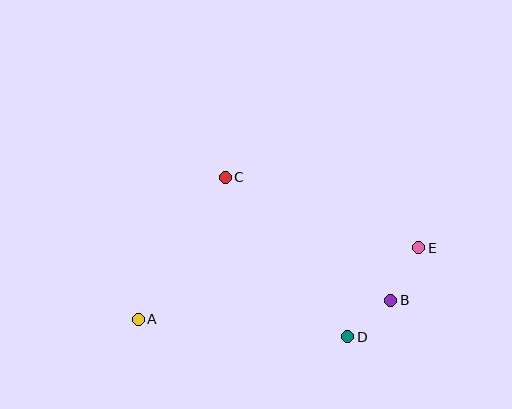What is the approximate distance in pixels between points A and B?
The distance between A and B is approximately 254 pixels.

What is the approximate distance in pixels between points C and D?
The distance between C and D is approximately 201 pixels.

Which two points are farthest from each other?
Points A and E are farthest from each other.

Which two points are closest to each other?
Points B and D are closest to each other.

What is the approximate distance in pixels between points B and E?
The distance between B and E is approximately 59 pixels.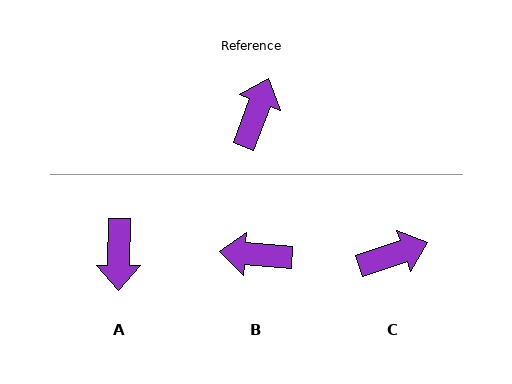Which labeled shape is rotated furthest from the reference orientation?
A, about 160 degrees away.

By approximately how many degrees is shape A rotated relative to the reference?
Approximately 160 degrees clockwise.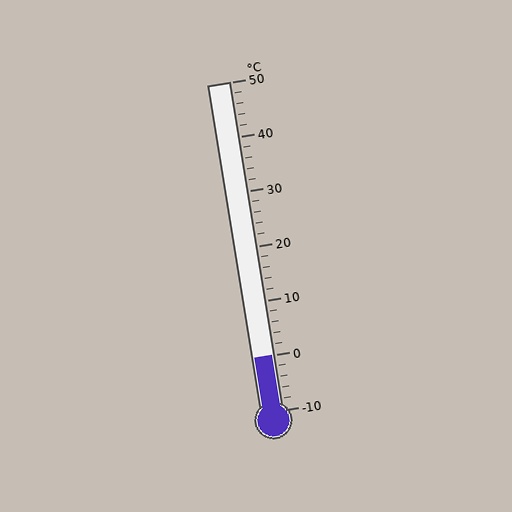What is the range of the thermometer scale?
The thermometer scale ranges from -10°C to 50°C.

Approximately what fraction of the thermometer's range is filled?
The thermometer is filled to approximately 15% of its range.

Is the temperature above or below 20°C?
The temperature is below 20°C.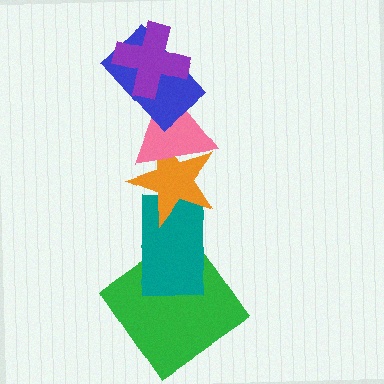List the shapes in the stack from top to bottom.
From top to bottom: the purple cross, the blue rectangle, the pink triangle, the orange star, the teal rectangle, the green diamond.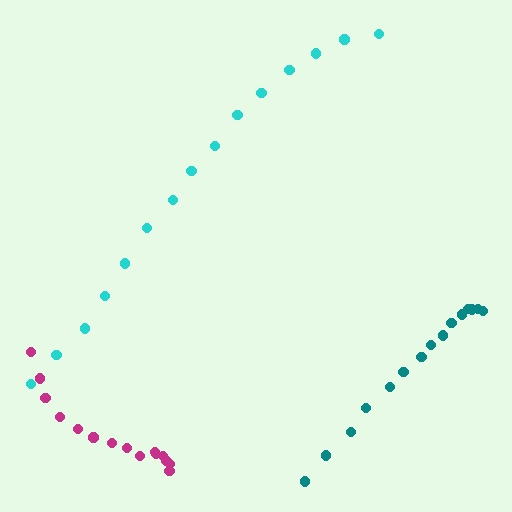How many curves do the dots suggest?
There are 3 distinct paths.